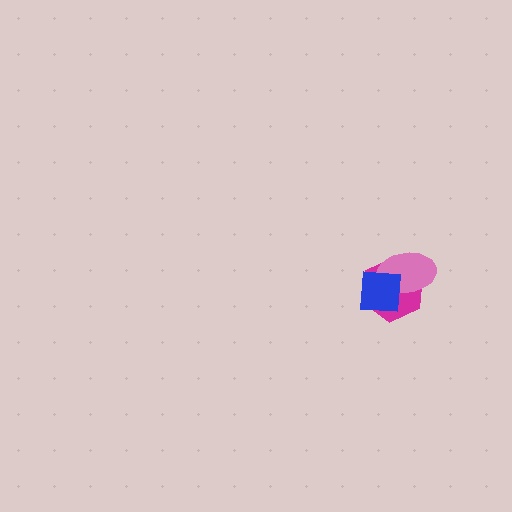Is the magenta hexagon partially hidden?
Yes, it is partially covered by another shape.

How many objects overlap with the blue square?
2 objects overlap with the blue square.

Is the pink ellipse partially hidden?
Yes, it is partially covered by another shape.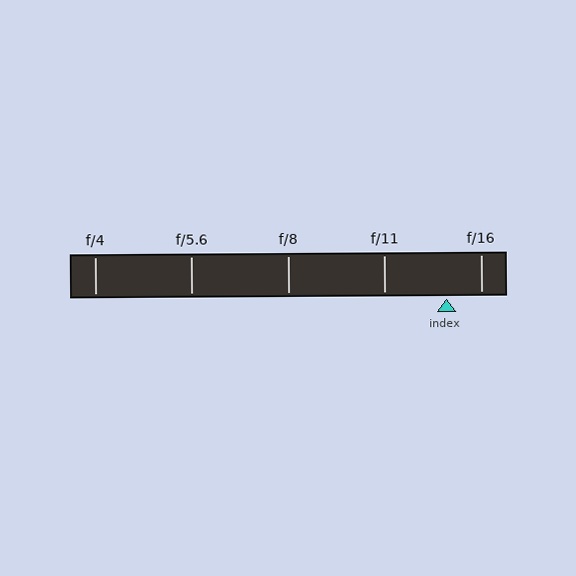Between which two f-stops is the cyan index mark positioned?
The index mark is between f/11 and f/16.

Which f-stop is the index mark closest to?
The index mark is closest to f/16.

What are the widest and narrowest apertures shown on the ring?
The widest aperture shown is f/4 and the narrowest is f/16.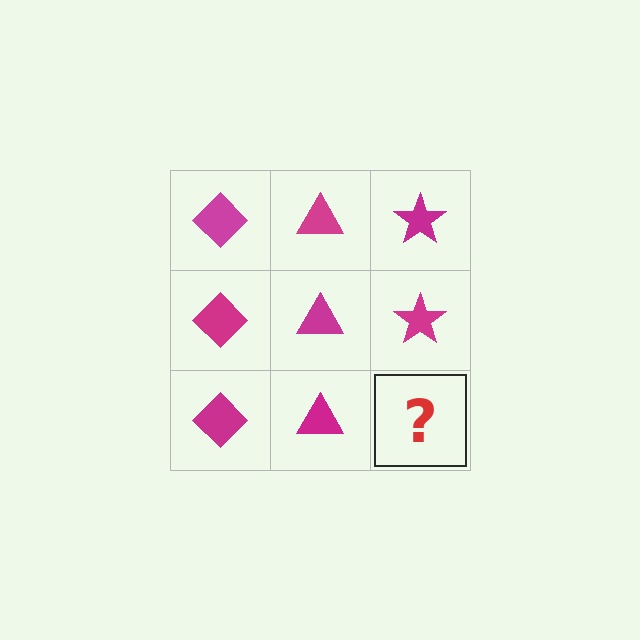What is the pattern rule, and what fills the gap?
The rule is that each column has a consistent shape. The gap should be filled with a magenta star.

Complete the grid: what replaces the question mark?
The question mark should be replaced with a magenta star.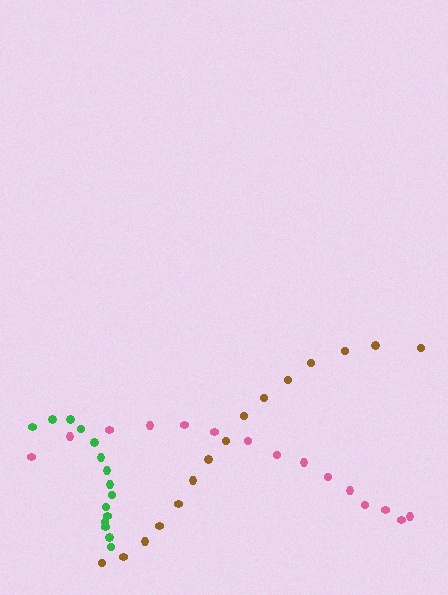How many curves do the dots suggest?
There are 3 distinct paths.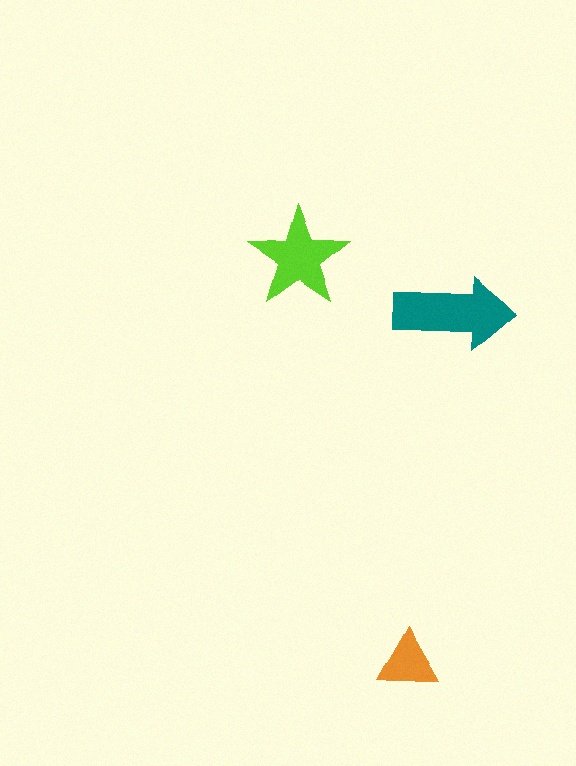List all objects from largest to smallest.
The teal arrow, the lime star, the orange triangle.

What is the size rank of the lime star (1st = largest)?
2nd.